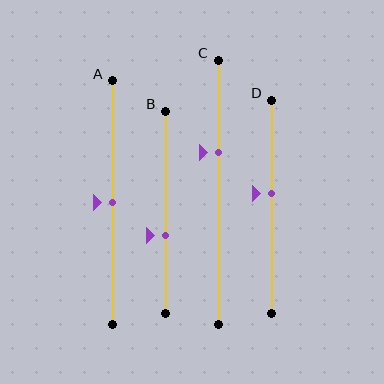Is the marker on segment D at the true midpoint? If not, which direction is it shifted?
No, the marker on segment D is shifted upward by about 6% of the segment length.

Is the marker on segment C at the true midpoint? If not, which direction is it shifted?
No, the marker on segment C is shifted upward by about 15% of the segment length.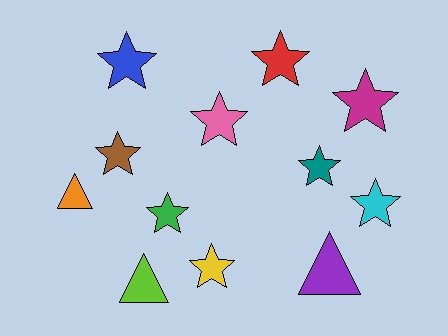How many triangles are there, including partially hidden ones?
There are 3 triangles.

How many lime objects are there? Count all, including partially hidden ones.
There is 1 lime object.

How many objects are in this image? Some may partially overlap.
There are 12 objects.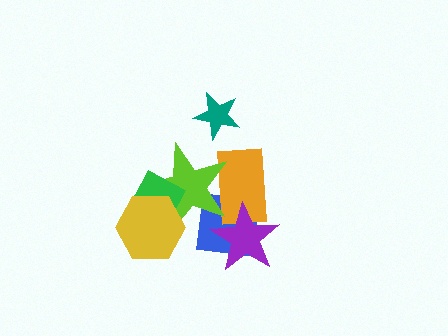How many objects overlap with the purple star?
2 objects overlap with the purple star.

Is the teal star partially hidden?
No, no other shape covers it.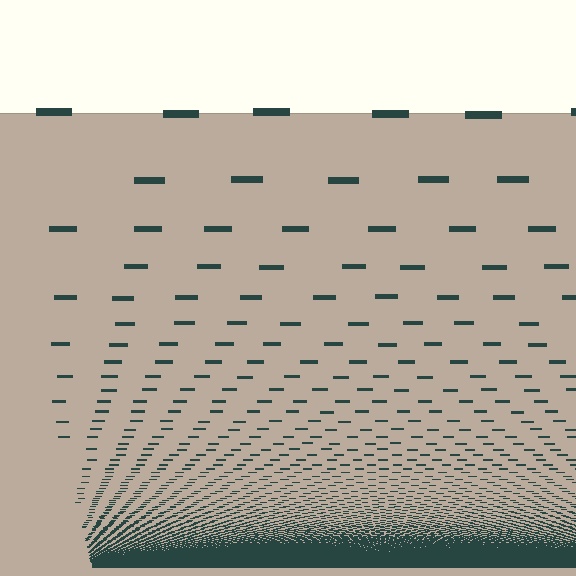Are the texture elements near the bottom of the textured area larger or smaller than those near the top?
Smaller. The gradient is inverted — elements near the bottom are smaller and denser.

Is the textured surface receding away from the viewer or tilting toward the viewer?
The surface appears to tilt toward the viewer. Texture elements get larger and sparser toward the top.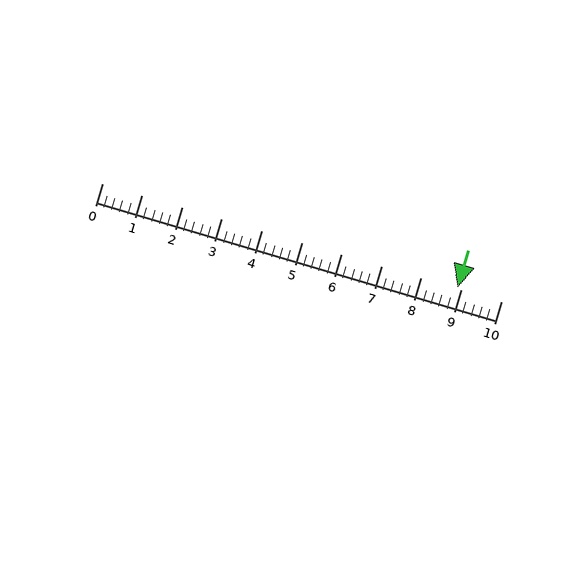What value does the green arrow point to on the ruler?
The green arrow points to approximately 8.9.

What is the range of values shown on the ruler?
The ruler shows values from 0 to 10.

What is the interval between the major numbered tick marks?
The major tick marks are spaced 1 units apart.